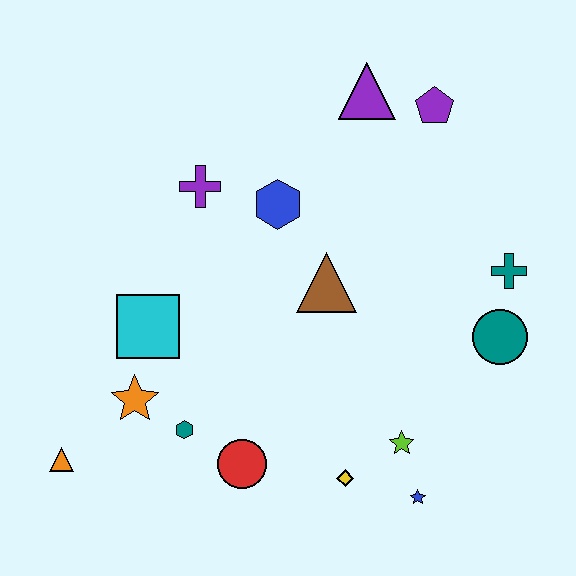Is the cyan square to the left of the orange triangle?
No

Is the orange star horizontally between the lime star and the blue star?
No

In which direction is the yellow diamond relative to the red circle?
The yellow diamond is to the right of the red circle.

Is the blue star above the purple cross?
No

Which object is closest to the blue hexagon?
The purple cross is closest to the blue hexagon.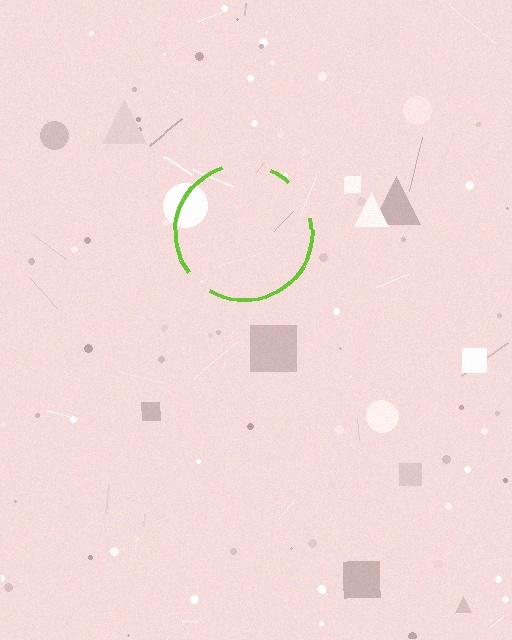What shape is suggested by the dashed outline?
The dashed outline suggests a circle.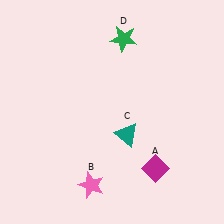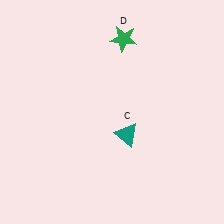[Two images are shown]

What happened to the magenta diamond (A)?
The magenta diamond (A) was removed in Image 2. It was in the bottom-right area of Image 1.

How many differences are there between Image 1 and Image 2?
There are 2 differences between the two images.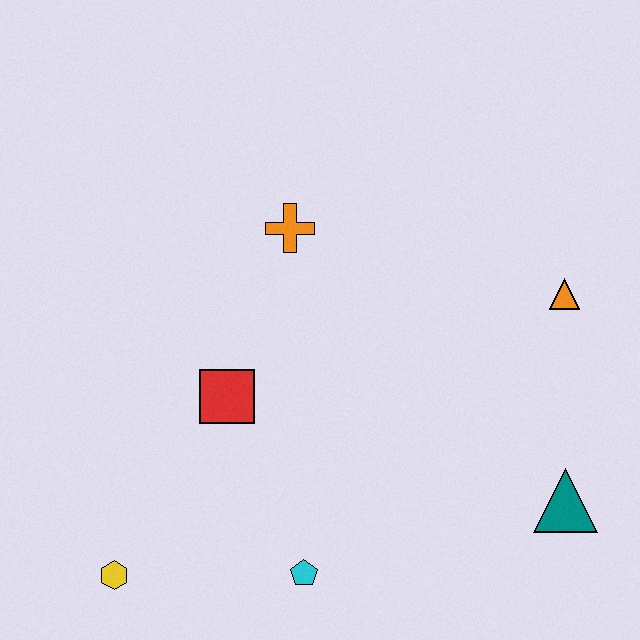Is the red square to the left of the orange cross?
Yes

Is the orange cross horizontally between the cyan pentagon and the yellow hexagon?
Yes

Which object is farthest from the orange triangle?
The yellow hexagon is farthest from the orange triangle.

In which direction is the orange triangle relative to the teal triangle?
The orange triangle is above the teal triangle.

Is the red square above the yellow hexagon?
Yes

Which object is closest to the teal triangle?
The orange triangle is closest to the teal triangle.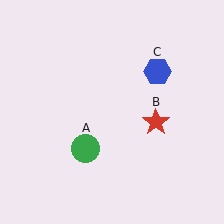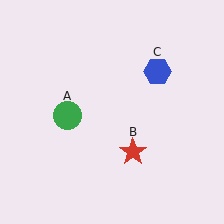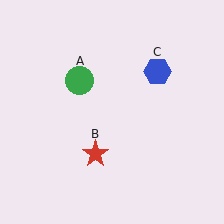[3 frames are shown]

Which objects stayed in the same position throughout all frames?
Blue hexagon (object C) remained stationary.